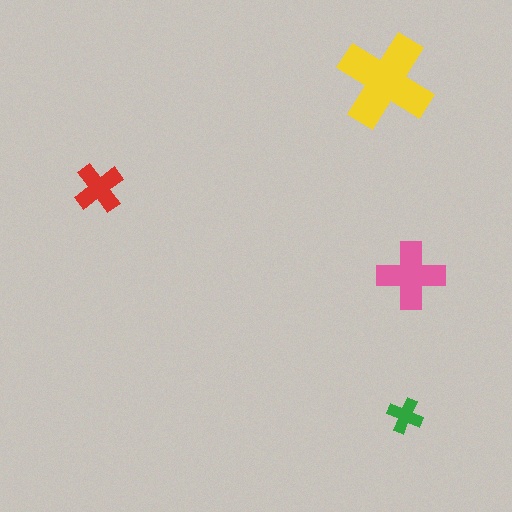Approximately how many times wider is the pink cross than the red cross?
About 1.5 times wider.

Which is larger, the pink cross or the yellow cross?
The yellow one.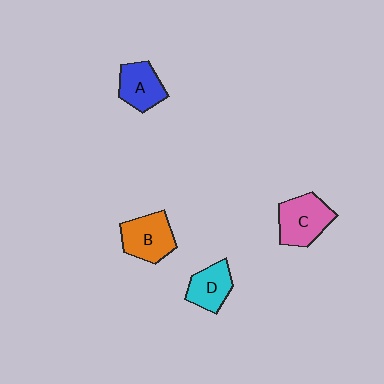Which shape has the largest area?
Shape C (pink).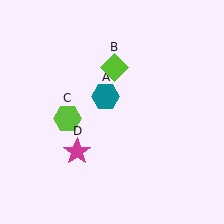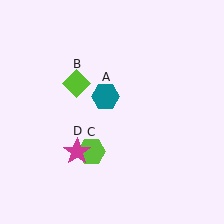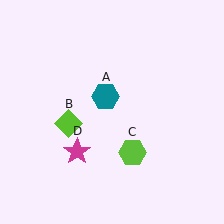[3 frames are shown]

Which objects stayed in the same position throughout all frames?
Teal hexagon (object A) and magenta star (object D) remained stationary.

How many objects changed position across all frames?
2 objects changed position: lime diamond (object B), lime hexagon (object C).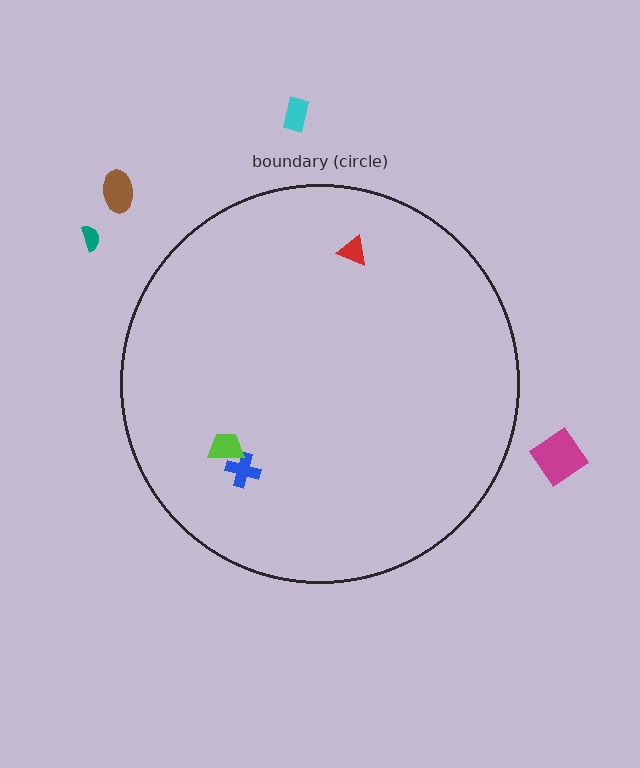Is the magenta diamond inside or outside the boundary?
Outside.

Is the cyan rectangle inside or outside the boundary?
Outside.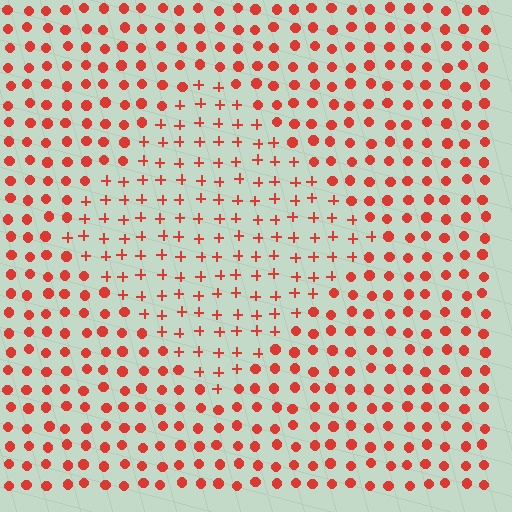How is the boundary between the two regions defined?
The boundary is defined by a change in element shape: plus signs inside vs. circles outside. All elements share the same color and spacing.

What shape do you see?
I see a diamond.